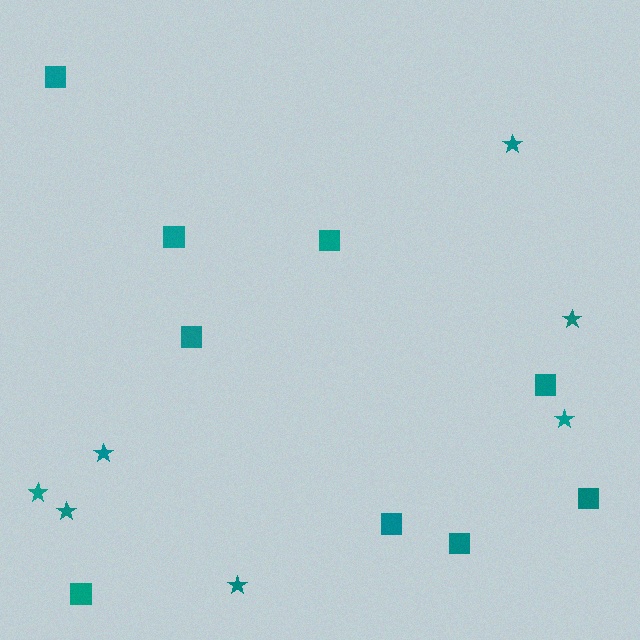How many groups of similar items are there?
There are 2 groups: one group of stars (7) and one group of squares (9).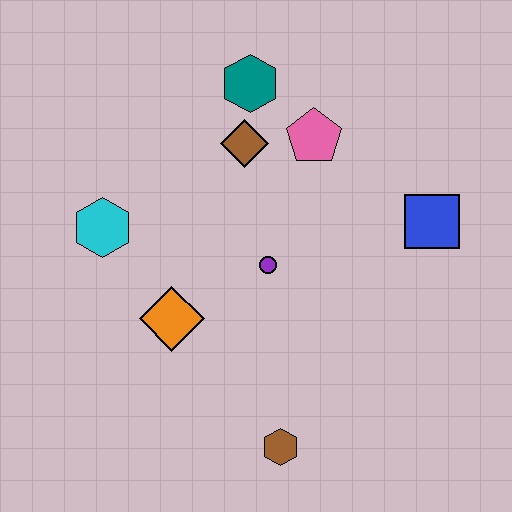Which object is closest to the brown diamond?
The teal hexagon is closest to the brown diamond.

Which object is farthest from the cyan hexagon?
The blue square is farthest from the cyan hexagon.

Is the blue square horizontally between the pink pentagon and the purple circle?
No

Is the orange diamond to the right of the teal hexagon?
No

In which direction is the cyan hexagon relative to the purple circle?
The cyan hexagon is to the left of the purple circle.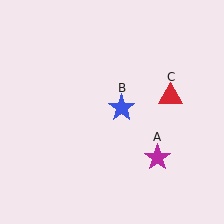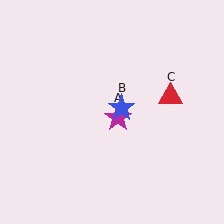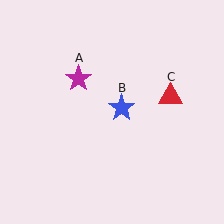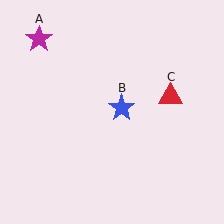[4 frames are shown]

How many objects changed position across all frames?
1 object changed position: magenta star (object A).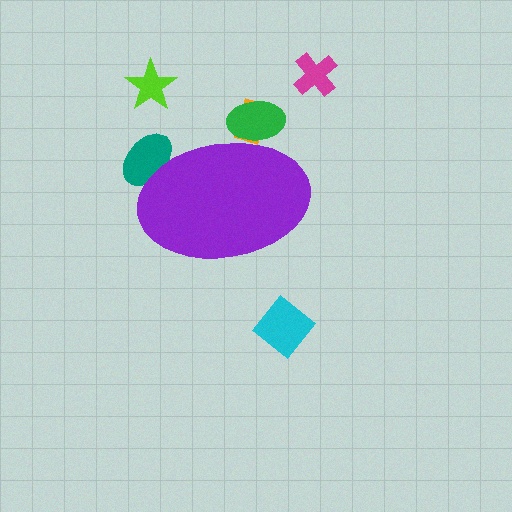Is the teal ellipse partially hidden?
Yes, the teal ellipse is partially hidden behind the purple ellipse.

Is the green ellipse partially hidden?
Yes, the green ellipse is partially hidden behind the purple ellipse.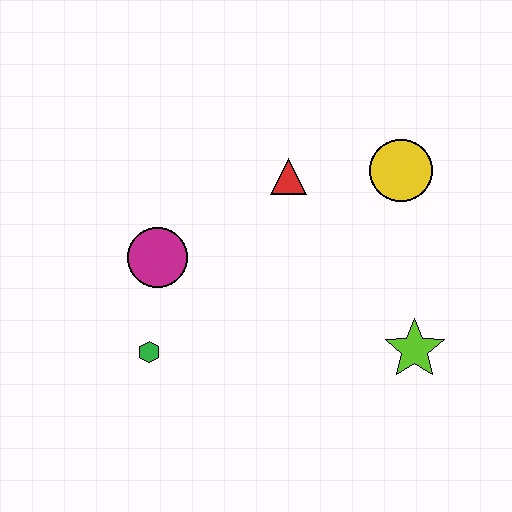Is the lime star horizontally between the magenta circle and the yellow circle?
No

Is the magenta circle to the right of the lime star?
No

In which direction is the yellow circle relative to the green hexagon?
The yellow circle is to the right of the green hexagon.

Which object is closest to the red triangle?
The yellow circle is closest to the red triangle.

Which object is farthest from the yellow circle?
The green hexagon is farthest from the yellow circle.